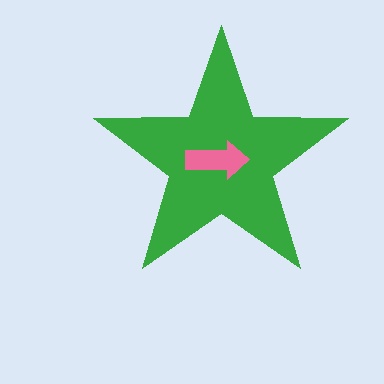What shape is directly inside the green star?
The pink arrow.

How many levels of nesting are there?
2.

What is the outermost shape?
The green star.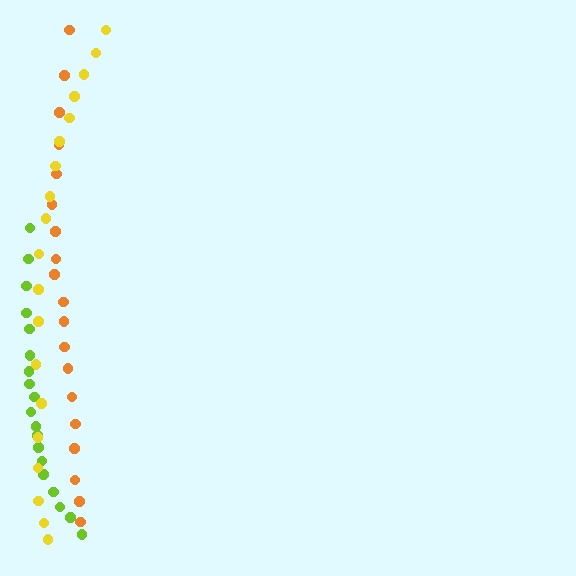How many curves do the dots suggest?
There are 3 distinct paths.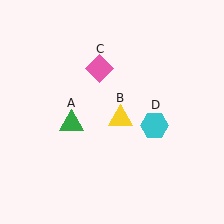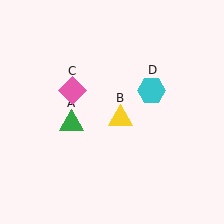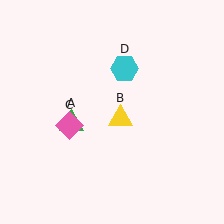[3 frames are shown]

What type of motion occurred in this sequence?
The pink diamond (object C), cyan hexagon (object D) rotated counterclockwise around the center of the scene.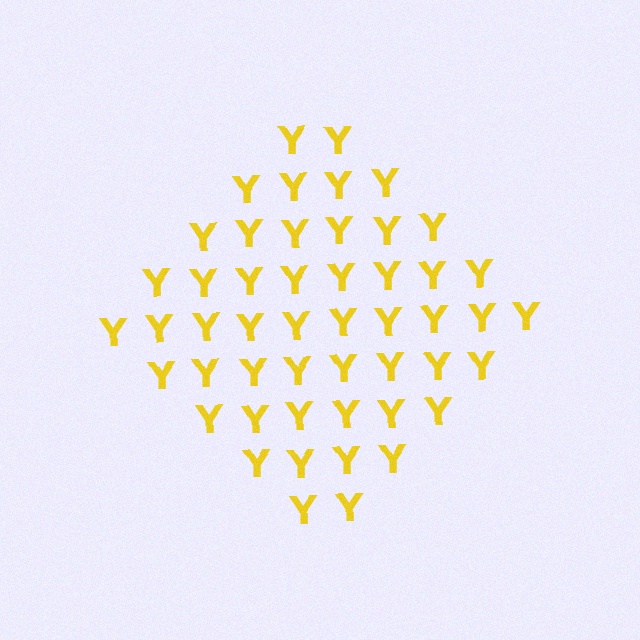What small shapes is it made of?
It is made of small letter Y's.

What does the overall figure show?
The overall figure shows a diamond.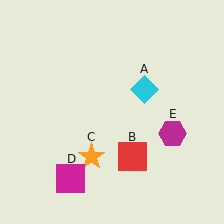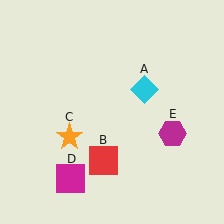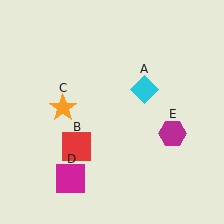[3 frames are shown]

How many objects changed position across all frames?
2 objects changed position: red square (object B), orange star (object C).